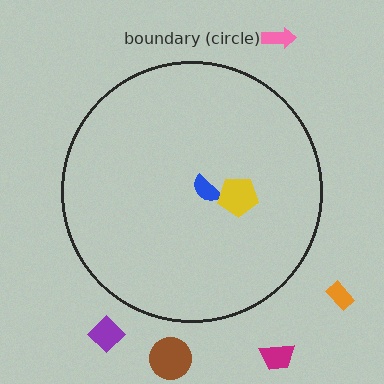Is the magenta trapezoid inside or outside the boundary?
Outside.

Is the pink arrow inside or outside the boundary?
Outside.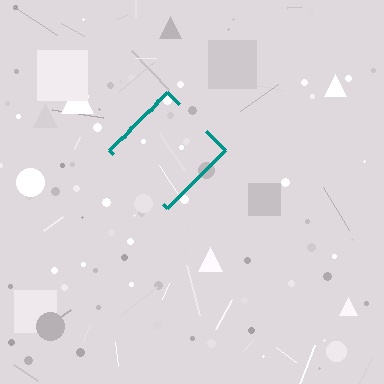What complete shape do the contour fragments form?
The contour fragments form a diamond.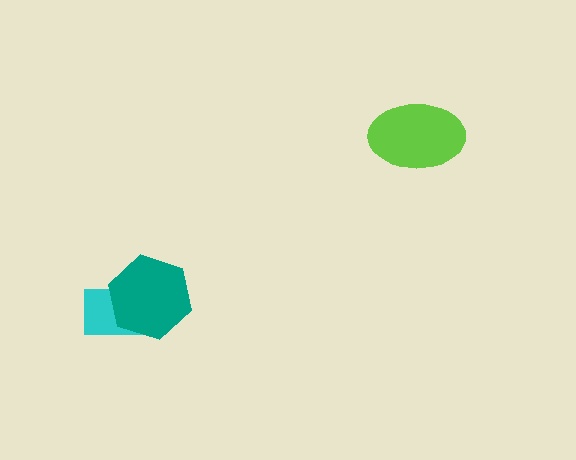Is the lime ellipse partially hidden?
No, no other shape covers it.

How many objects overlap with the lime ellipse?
0 objects overlap with the lime ellipse.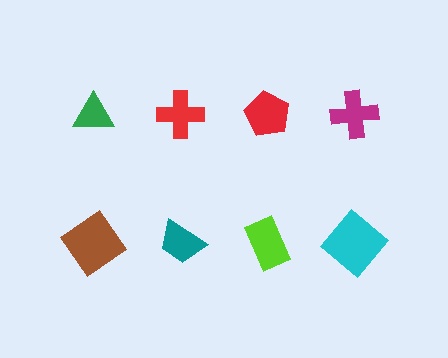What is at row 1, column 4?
A magenta cross.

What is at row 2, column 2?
A teal trapezoid.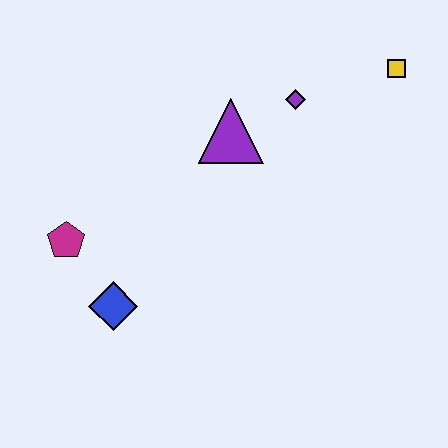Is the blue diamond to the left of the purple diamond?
Yes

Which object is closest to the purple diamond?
The purple triangle is closest to the purple diamond.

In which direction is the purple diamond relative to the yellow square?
The purple diamond is to the left of the yellow square.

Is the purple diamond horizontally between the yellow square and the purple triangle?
Yes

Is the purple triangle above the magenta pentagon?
Yes